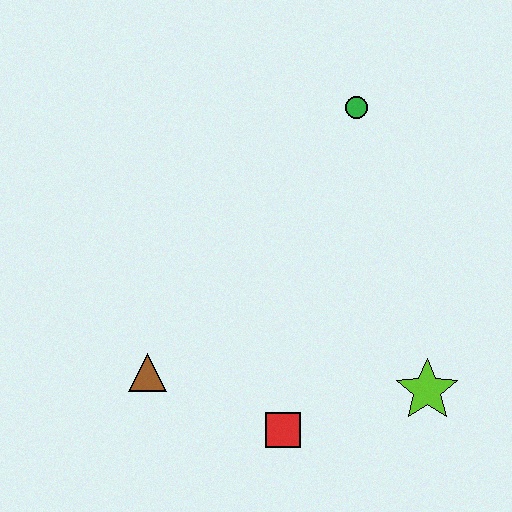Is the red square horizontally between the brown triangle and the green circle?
Yes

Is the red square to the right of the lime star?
No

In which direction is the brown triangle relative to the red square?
The brown triangle is to the left of the red square.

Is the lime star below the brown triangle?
Yes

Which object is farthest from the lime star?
The green circle is farthest from the lime star.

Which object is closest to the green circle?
The lime star is closest to the green circle.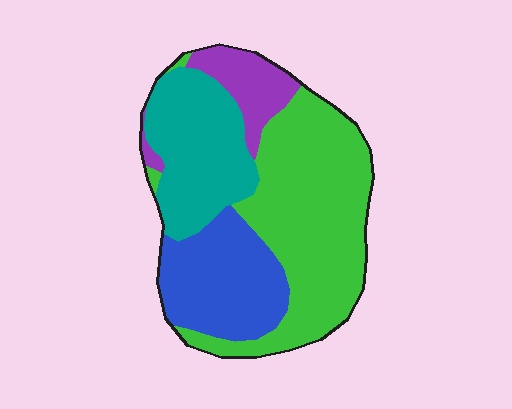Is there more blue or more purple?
Blue.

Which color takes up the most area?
Green, at roughly 45%.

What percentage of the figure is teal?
Teal covers about 25% of the figure.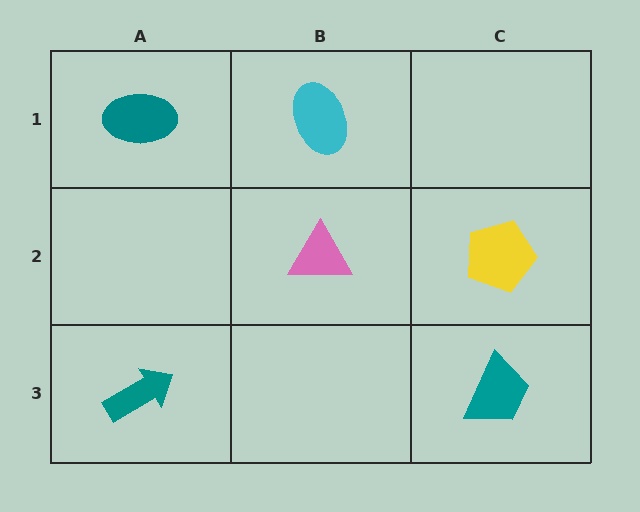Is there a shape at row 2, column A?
No, that cell is empty.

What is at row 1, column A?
A teal ellipse.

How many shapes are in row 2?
2 shapes.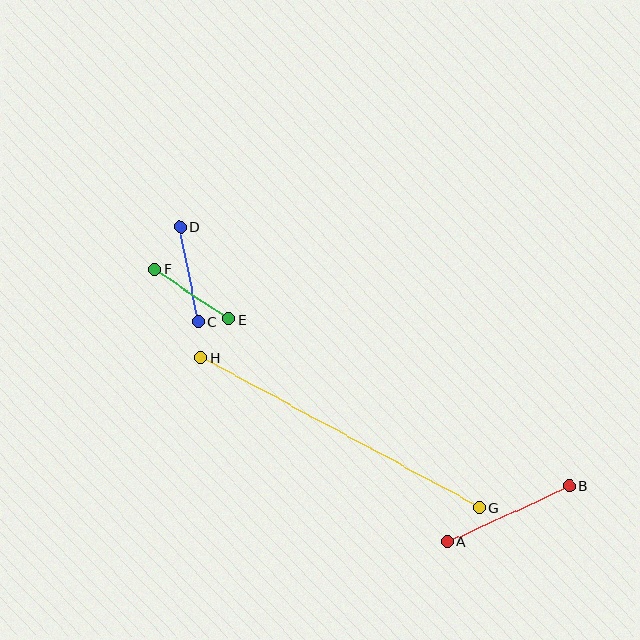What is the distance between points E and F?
The distance is approximately 89 pixels.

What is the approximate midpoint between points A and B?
The midpoint is at approximately (508, 514) pixels.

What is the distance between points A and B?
The distance is approximately 134 pixels.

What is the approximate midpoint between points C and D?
The midpoint is at approximately (189, 274) pixels.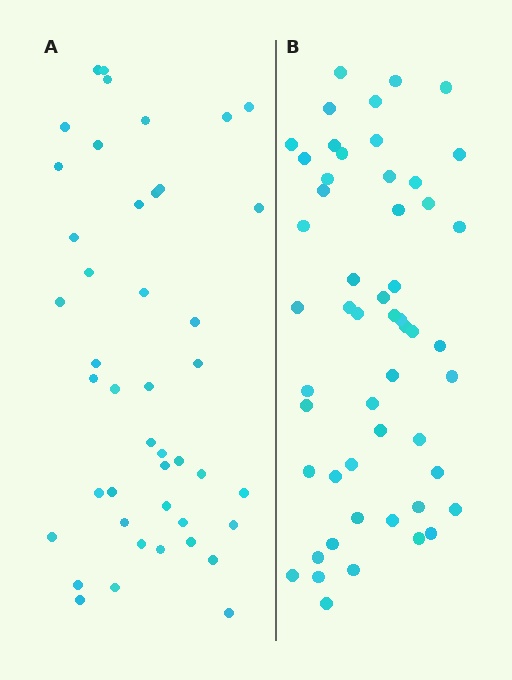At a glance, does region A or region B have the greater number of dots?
Region B (the right region) has more dots.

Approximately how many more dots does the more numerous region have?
Region B has roughly 8 or so more dots than region A.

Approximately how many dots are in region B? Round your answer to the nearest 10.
About 50 dots. (The exact count is 53, which rounds to 50.)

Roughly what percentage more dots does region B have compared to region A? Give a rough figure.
About 20% more.